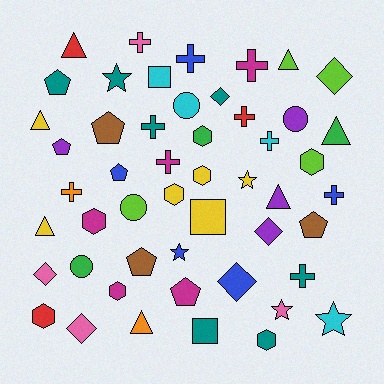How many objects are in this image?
There are 50 objects.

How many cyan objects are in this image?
There are 4 cyan objects.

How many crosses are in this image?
There are 10 crosses.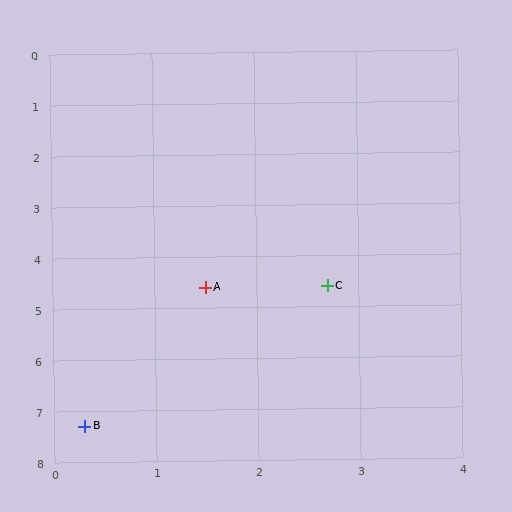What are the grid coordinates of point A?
Point A is at approximately (1.5, 4.6).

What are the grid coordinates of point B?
Point B is at approximately (0.3, 7.3).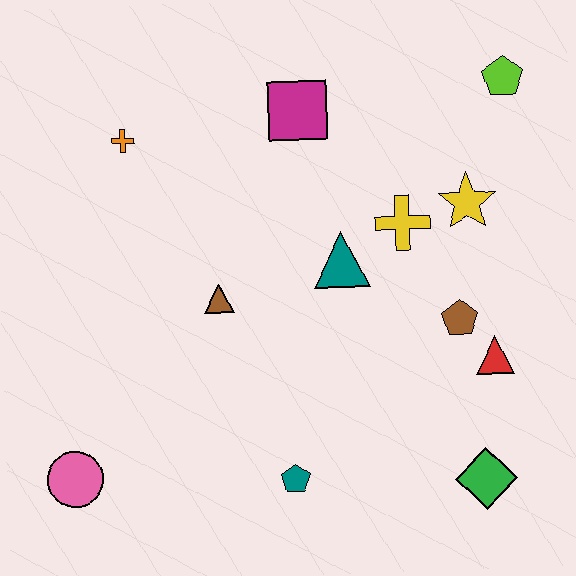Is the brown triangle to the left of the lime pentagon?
Yes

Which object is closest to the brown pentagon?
The red triangle is closest to the brown pentagon.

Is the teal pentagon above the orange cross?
No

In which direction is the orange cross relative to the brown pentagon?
The orange cross is to the left of the brown pentagon.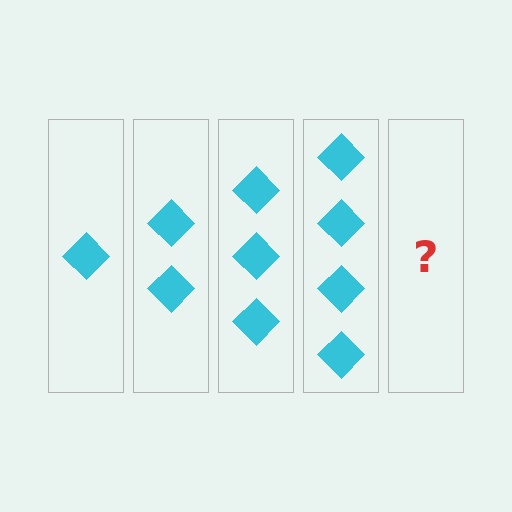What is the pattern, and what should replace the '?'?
The pattern is that each step adds one more diamond. The '?' should be 5 diamonds.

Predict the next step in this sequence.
The next step is 5 diamonds.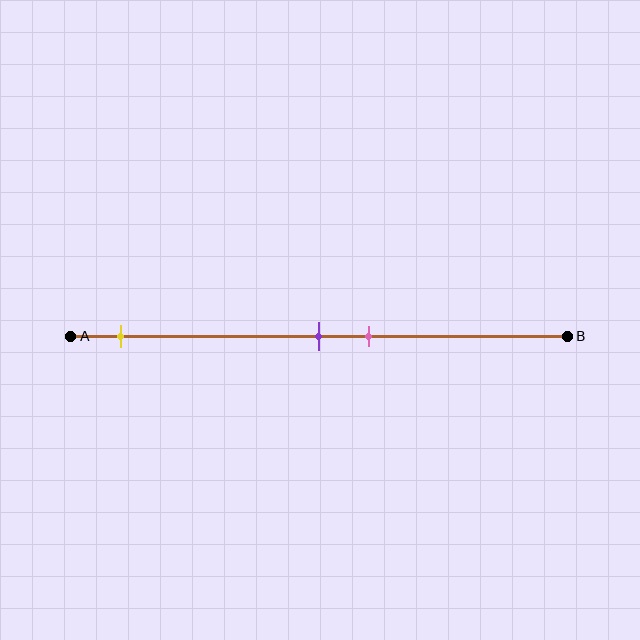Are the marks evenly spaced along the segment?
No, the marks are not evenly spaced.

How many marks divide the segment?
There are 3 marks dividing the segment.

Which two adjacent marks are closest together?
The purple and pink marks are the closest adjacent pair.